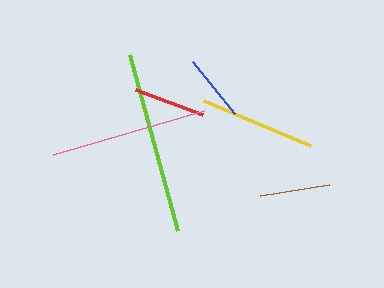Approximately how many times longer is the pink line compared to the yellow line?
The pink line is approximately 1.3 times the length of the yellow line.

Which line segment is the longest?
The lime line is the longest at approximately 182 pixels.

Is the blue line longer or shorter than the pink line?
The pink line is longer than the blue line.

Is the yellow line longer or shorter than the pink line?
The pink line is longer than the yellow line.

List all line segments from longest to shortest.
From longest to shortest: lime, pink, yellow, red, brown, blue.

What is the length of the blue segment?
The blue segment is approximately 67 pixels long.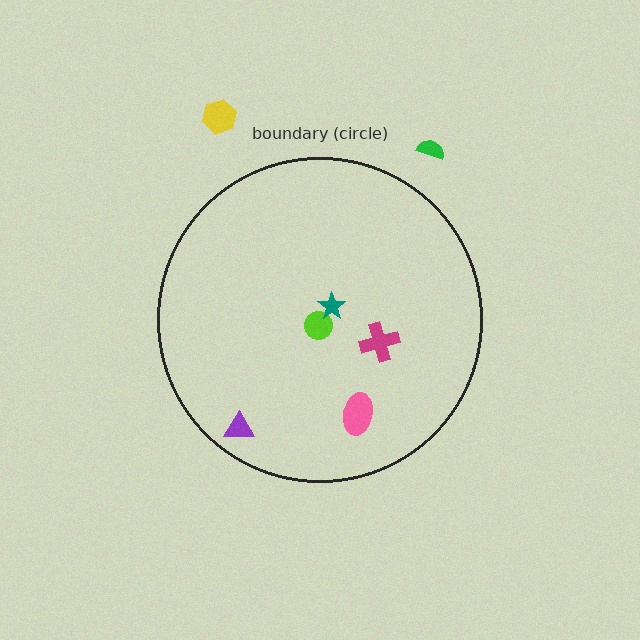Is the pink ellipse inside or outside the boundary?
Inside.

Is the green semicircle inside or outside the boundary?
Outside.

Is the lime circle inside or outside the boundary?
Inside.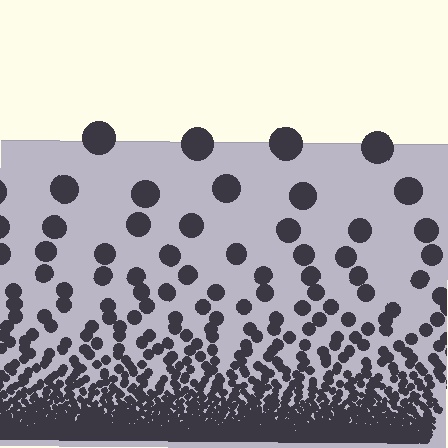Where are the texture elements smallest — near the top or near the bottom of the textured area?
Near the bottom.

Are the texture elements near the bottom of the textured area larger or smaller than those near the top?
Smaller. The gradient is inverted — elements near the bottom are smaller and denser.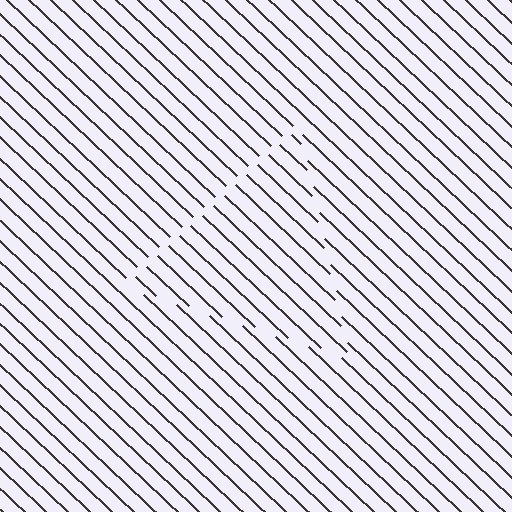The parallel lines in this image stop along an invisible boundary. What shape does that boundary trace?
An illusory triangle. The interior of the shape contains the same grating, shifted by half a period — the contour is defined by the phase discontinuity where line-ends from the inner and outer gratings abut.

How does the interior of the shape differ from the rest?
The interior of the shape contains the same grating, shifted by half a period — the contour is defined by the phase discontinuity where line-ends from the inner and outer gratings abut.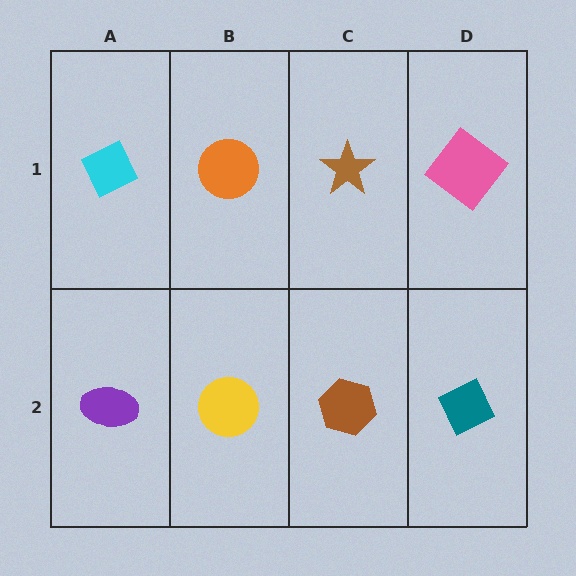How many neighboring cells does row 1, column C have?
3.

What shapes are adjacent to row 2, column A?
A cyan diamond (row 1, column A), a yellow circle (row 2, column B).